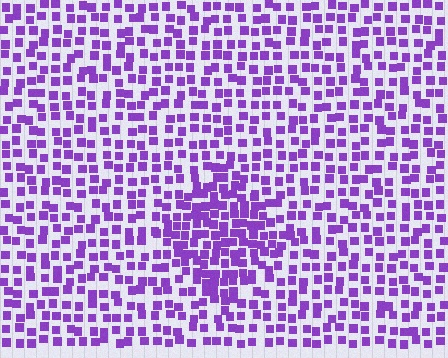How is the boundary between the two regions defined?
The boundary is defined by a change in element density (approximately 1.7x ratio). All elements are the same color, size, and shape.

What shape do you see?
I see a diamond.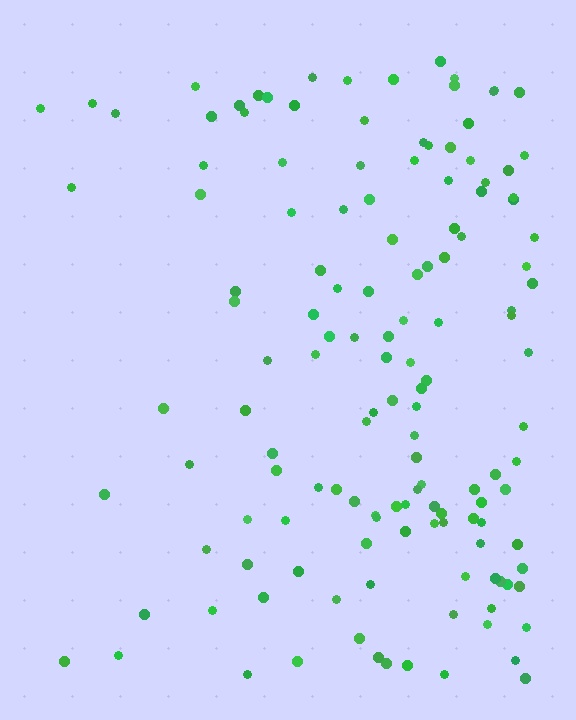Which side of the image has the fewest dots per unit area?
The left.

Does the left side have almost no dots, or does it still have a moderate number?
Still a moderate number, just noticeably fewer than the right.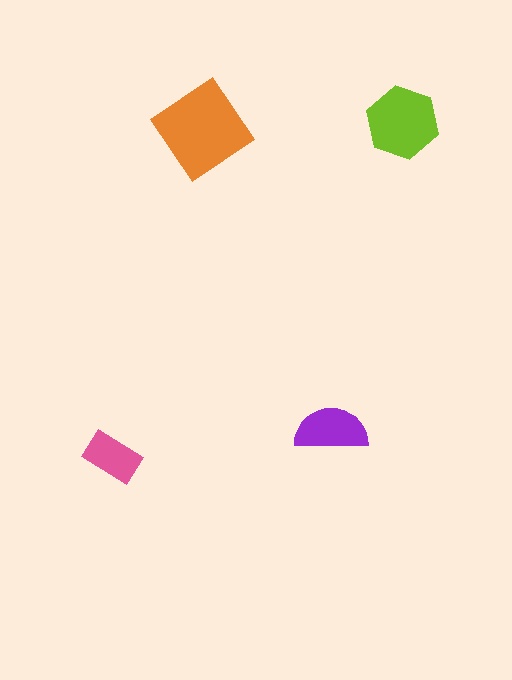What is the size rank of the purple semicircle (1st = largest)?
3rd.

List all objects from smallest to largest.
The pink rectangle, the purple semicircle, the lime hexagon, the orange diamond.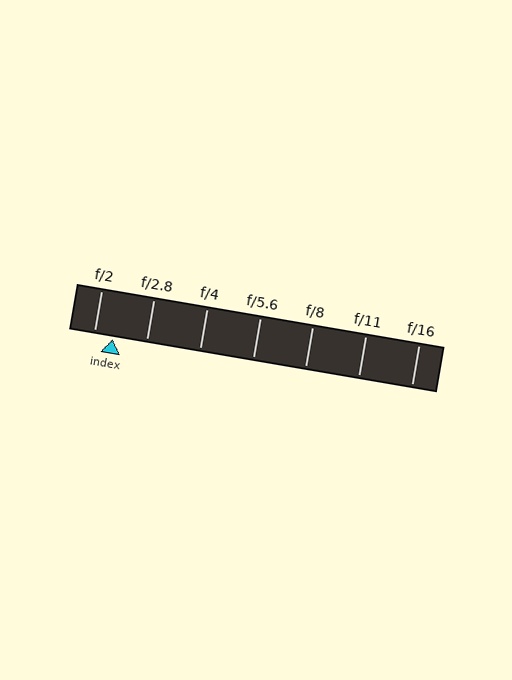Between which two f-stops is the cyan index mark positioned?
The index mark is between f/2 and f/2.8.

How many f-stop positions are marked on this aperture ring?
There are 7 f-stop positions marked.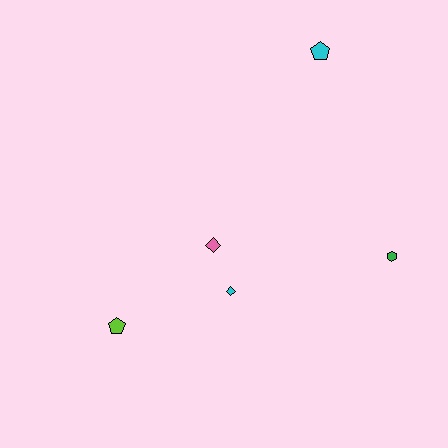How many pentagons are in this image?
There are 2 pentagons.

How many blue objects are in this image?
There are no blue objects.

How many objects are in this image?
There are 5 objects.